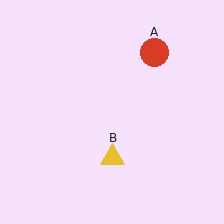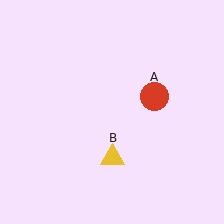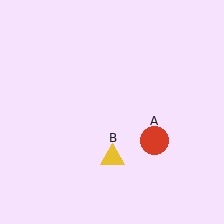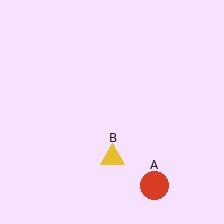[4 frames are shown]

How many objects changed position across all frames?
1 object changed position: red circle (object A).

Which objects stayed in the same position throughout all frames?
Yellow triangle (object B) remained stationary.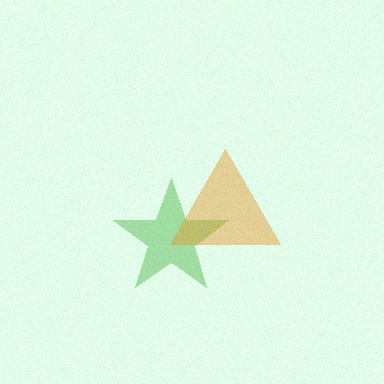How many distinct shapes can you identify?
There are 2 distinct shapes: a green star, an orange triangle.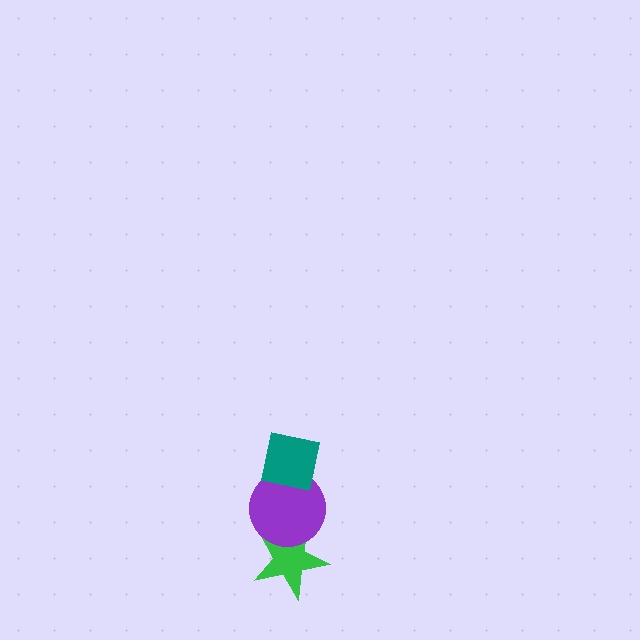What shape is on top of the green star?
The purple circle is on top of the green star.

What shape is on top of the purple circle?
The teal square is on top of the purple circle.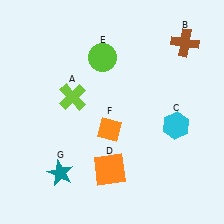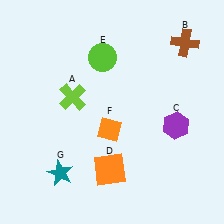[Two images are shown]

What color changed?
The hexagon (C) changed from cyan in Image 1 to purple in Image 2.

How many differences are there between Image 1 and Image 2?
There is 1 difference between the two images.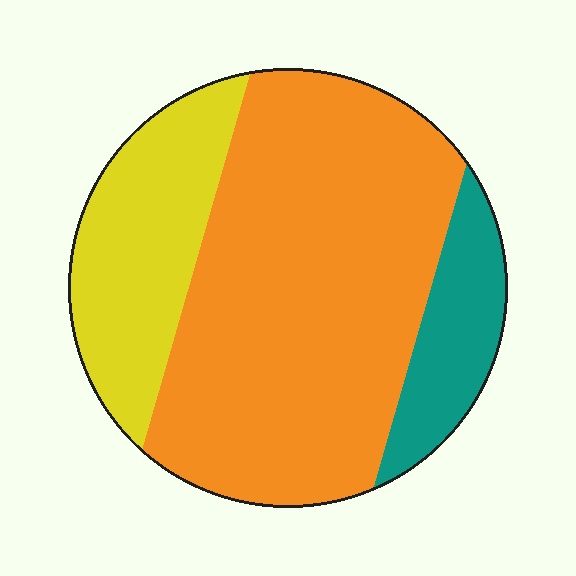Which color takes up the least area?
Teal, at roughly 15%.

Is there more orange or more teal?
Orange.